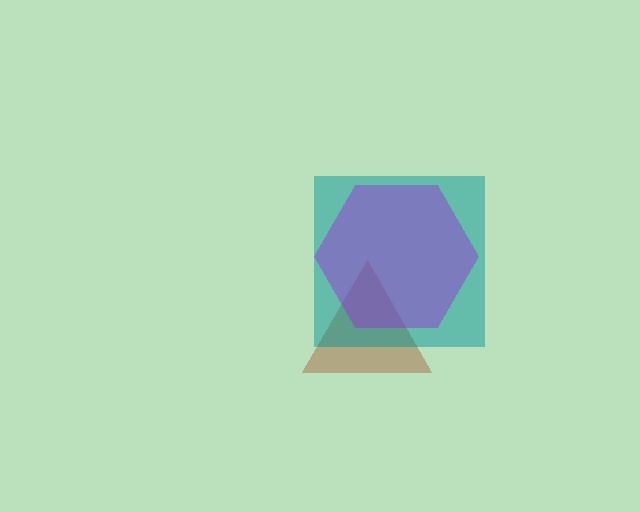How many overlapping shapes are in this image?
There are 3 overlapping shapes in the image.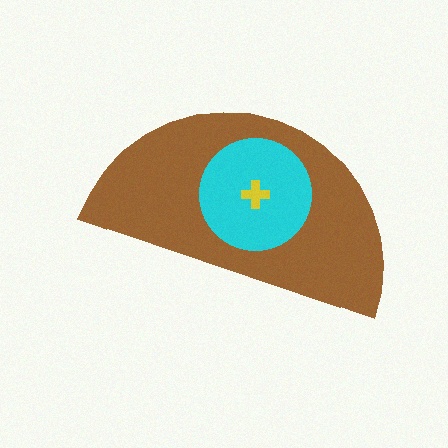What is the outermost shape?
The brown semicircle.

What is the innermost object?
The yellow cross.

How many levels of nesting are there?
3.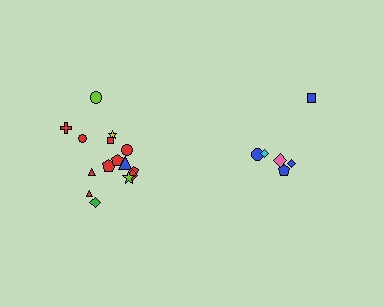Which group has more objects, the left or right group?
The left group.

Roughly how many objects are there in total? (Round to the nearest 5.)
Roughly 20 objects in total.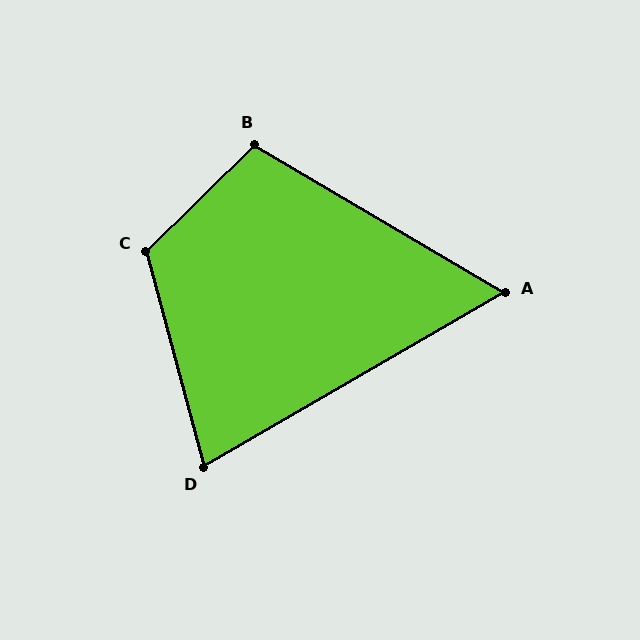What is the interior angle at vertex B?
Approximately 105 degrees (obtuse).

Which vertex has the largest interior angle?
C, at approximately 119 degrees.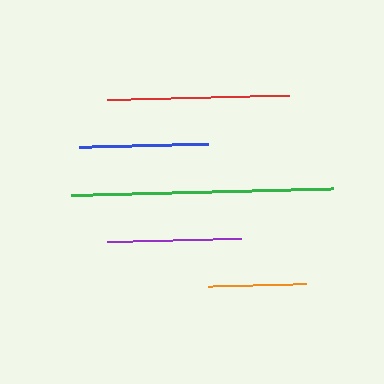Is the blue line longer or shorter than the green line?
The green line is longer than the blue line.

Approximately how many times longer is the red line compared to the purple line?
The red line is approximately 1.4 times the length of the purple line.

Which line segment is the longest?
The green line is the longest at approximately 262 pixels.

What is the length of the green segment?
The green segment is approximately 262 pixels long.